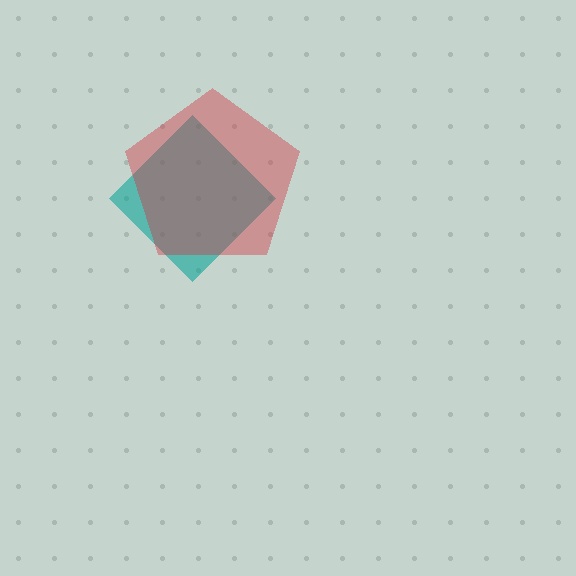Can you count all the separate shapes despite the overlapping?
Yes, there are 2 separate shapes.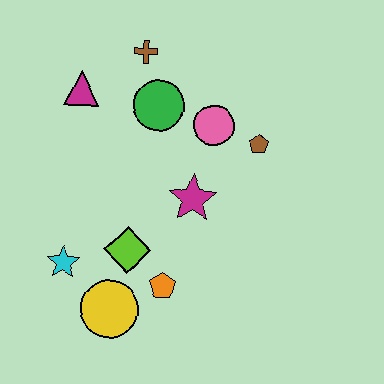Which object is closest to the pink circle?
The brown pentagon is closest to the pink circle.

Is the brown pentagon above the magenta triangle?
No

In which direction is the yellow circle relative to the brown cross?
The yellow circle is below the brown cross.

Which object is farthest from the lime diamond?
The brown cross is farthest from the lime diamond.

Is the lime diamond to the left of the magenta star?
Yes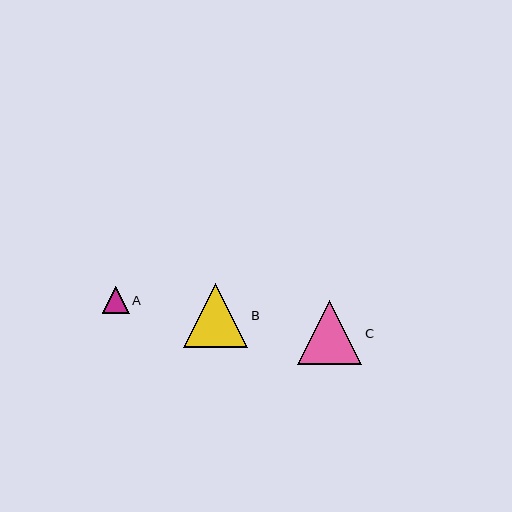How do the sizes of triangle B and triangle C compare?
Triangle B and triangle C are approximately the same size.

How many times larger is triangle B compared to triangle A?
Triangle B is approximately 2.4 times the size of triangle A.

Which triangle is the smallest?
Triangle A is the smallest with a size of approximately 27 pixels.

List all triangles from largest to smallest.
From largest to smallest: B, C, A.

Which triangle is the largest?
Triangle B is the largest with a size of approximately 64 pixels.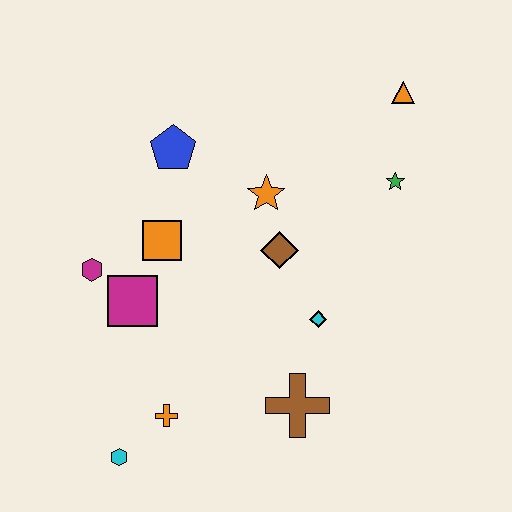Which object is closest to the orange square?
The magenta square is closest to the orange square.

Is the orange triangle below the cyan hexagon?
No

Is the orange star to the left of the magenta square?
No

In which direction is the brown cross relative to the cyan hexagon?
The brown cross is to the right of the cyan hexagon.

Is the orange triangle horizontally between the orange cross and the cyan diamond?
No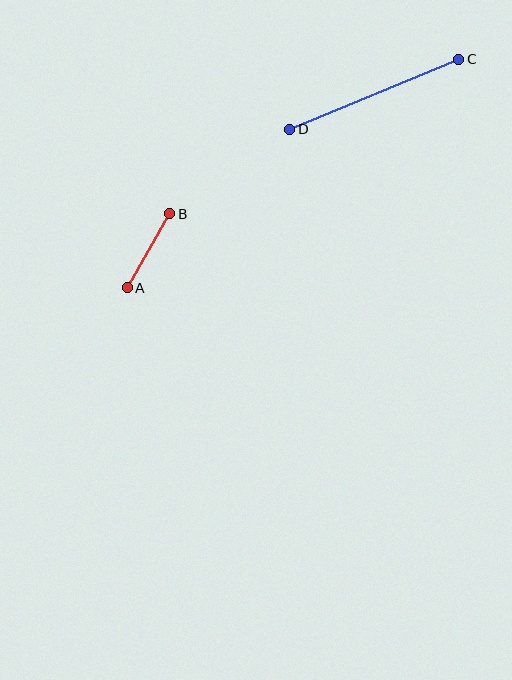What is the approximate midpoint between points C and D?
The midpoint is at approximately (374, 94) pixels.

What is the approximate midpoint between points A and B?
The midpoint is at approximately (149, 251) pixels.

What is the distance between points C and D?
The distance is approximately 183 pixels.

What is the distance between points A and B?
The distance is approximately 85 pixels.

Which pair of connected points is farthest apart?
Points C and D are farthest apart.